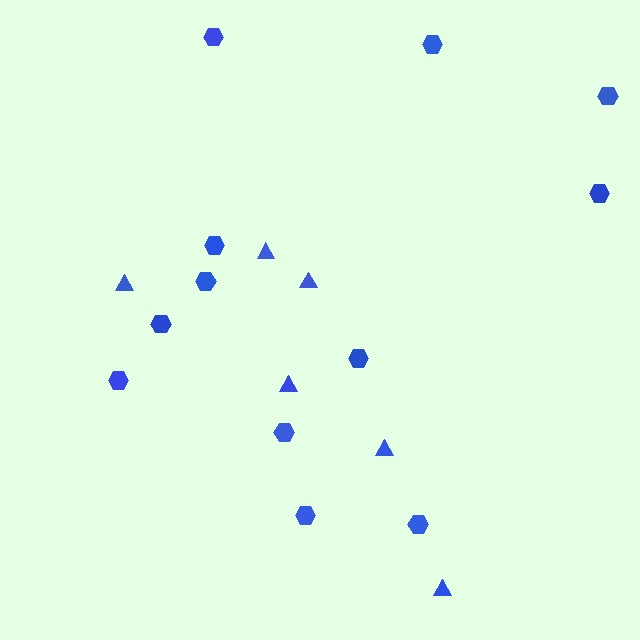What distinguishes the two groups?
There are 2 groups: one group of triangles (6) and one group of hexagons (12).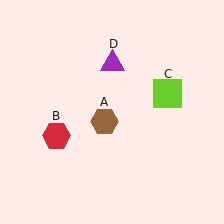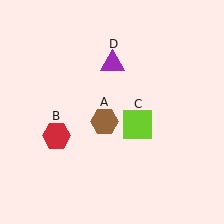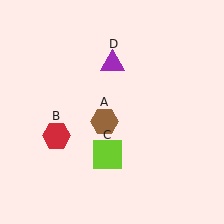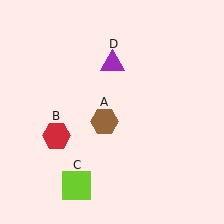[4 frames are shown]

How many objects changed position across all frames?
1 object changed position: lime square (object C).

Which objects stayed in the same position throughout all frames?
Brown hexagon (object A) and red hexagon (object B) and purple triangle (object D) remained stationary.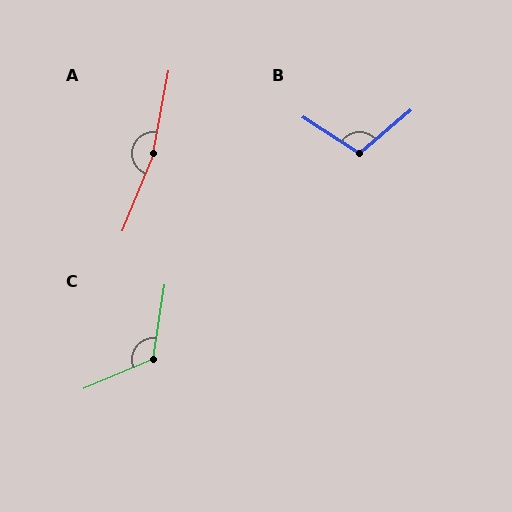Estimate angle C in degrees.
Approximately 122 degrees.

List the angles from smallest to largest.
B (106°), C (122°), A (169°).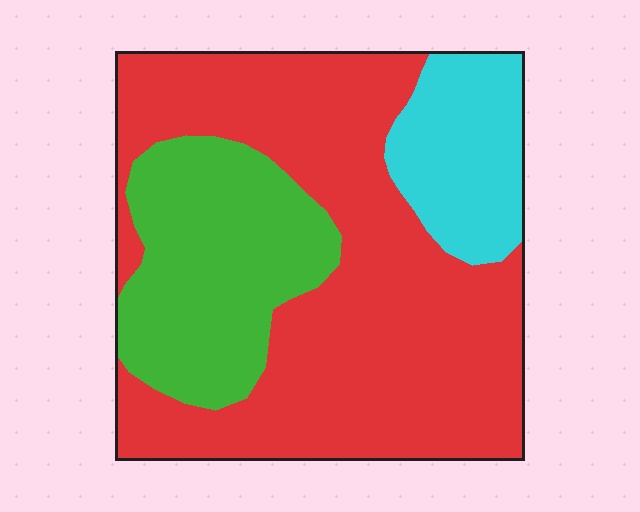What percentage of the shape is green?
Green covers about 25% of the shape.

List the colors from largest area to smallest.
From largest to smallest: red, green, cyan.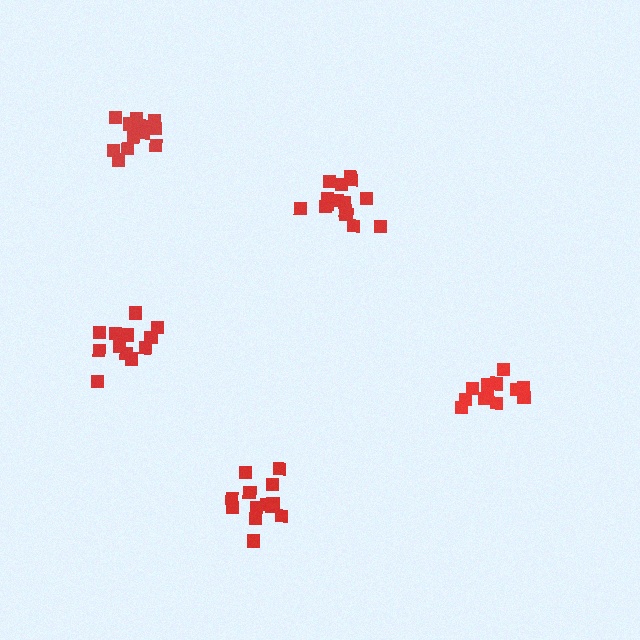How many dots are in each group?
Group 1: 12 dots, Group 2: 15 dots, Group 3: 12 dots, Group 4: 13 dots, Group 5: 12 dots (64 total).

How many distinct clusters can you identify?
There are 5 distinct clusters.